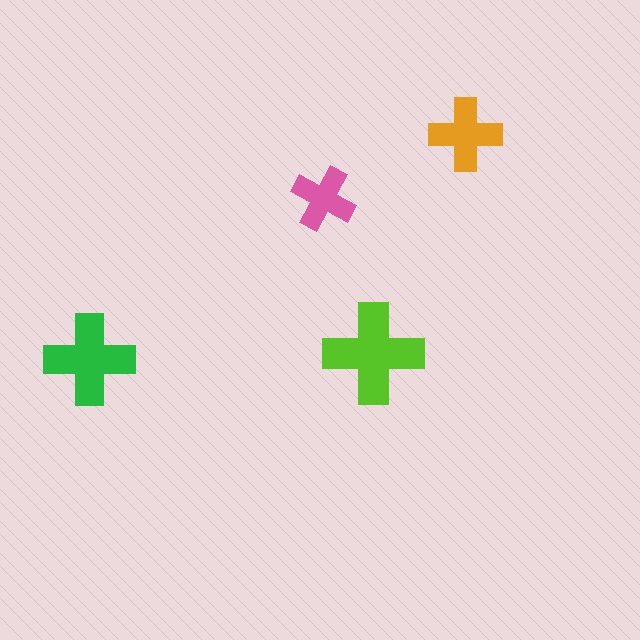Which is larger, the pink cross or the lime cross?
The lime one.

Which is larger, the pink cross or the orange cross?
The orange one.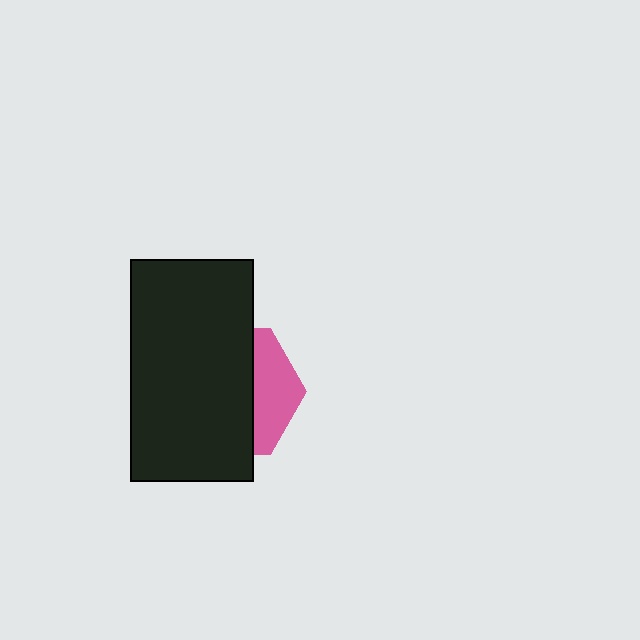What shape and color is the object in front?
The object in front is a black rectangle.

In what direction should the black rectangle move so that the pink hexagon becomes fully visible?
The black rectangle should move left. That is the shortest direction to clear the overlap and leave the pink hexagon fully visible.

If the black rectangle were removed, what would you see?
You would see the complete pink hexagon.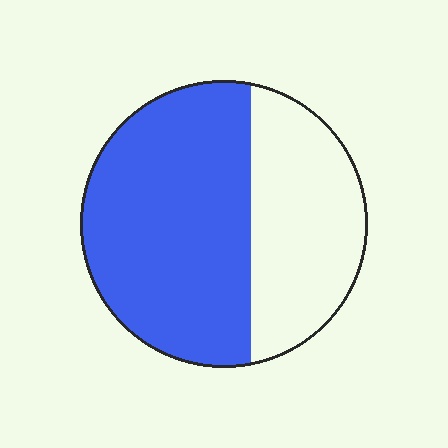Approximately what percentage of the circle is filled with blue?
Approximately 60%.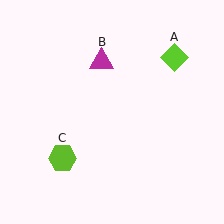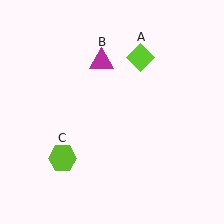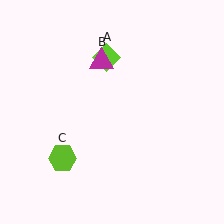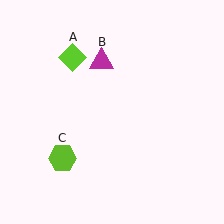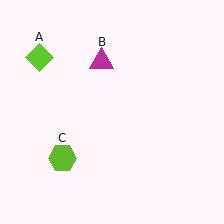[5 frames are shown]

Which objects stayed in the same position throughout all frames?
Magenta triangle (object B) and lime hexagon (object C) remained stationary.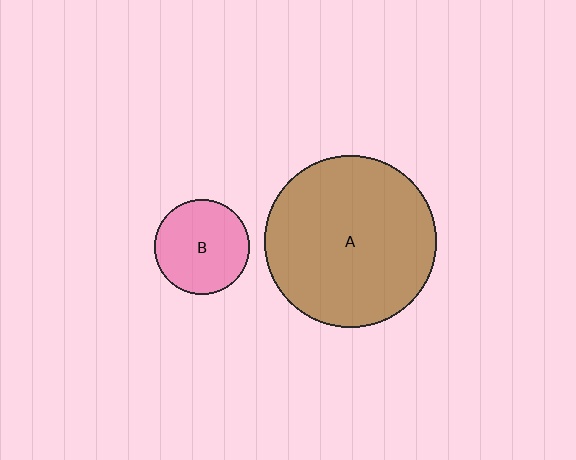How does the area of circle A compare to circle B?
Approximately 3.2 times.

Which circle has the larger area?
Circle A (brown).